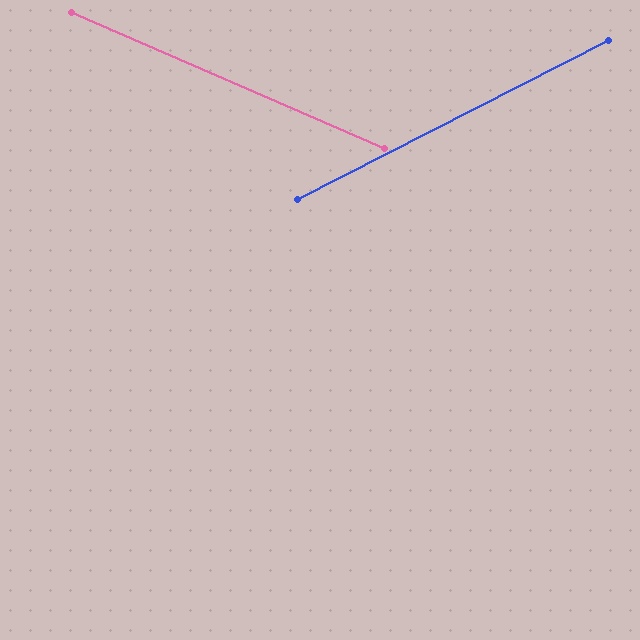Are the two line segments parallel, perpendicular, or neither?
Neither parallel nor perpendicular — they differ by about 50°.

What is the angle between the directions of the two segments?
Approximately 50 degrees.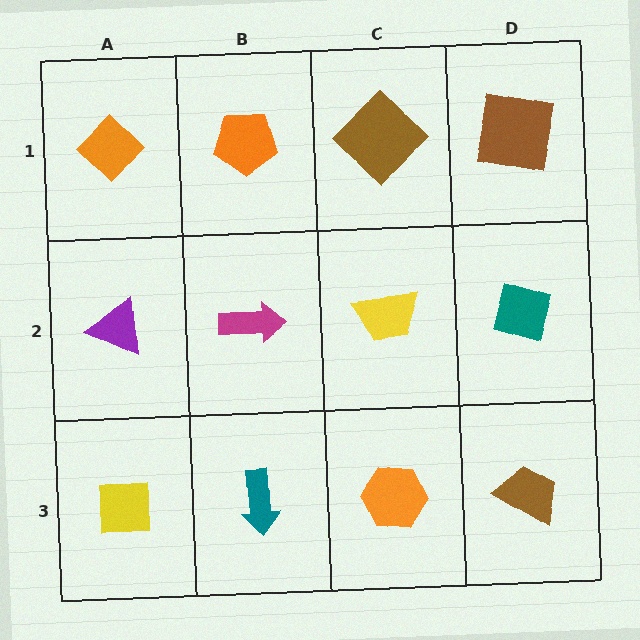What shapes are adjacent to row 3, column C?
A yellow trapezoid (row 2, column C), a teal arrow (row 3, column B), a brown trapezoid (row 3, column D).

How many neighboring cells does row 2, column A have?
3.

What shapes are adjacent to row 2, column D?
A brown square (row 1, column D), a brown trapezoid (row 3, column D), a yellow trapezoid (row 2, column C).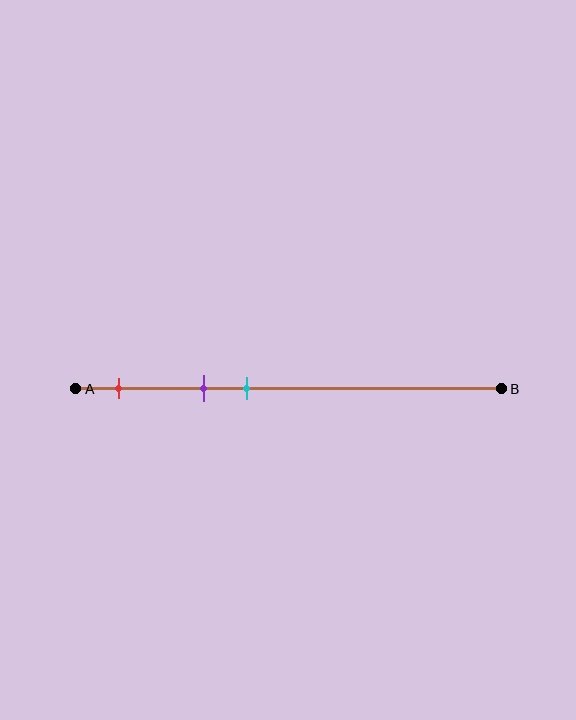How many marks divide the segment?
There are 3 marks dividing the segment.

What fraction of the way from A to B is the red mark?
The red mark is approximately 10% (0.1) of the way from A to B.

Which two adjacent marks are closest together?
The purple and cyan marks are the closest adjacent pair.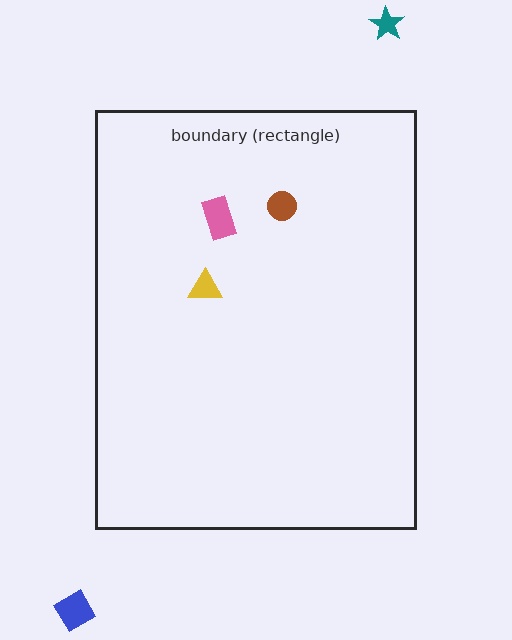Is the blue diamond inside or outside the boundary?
Outside.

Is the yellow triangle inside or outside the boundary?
Inside.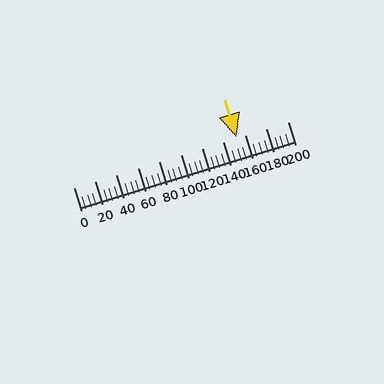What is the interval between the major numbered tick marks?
The major tick marks are spaced 20 units apart.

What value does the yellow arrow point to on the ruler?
The yellow arrow points to approximately 152.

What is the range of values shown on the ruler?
The ruler shows values from 0 to 200.